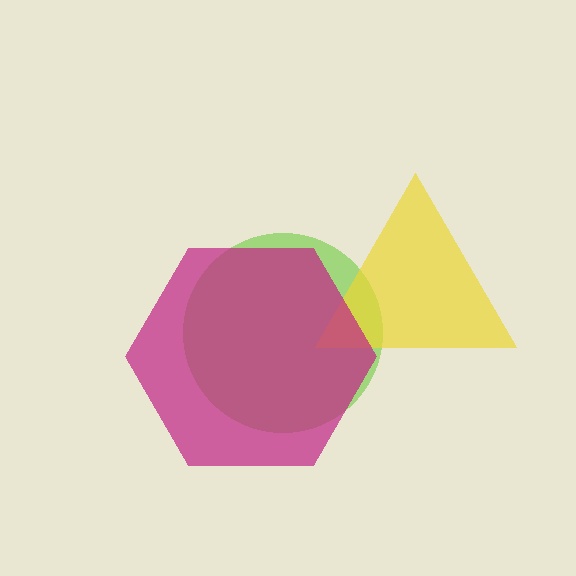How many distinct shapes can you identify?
There are 3 distinct shapes: a lime circle, a yellow triangle, a magenta hexagon.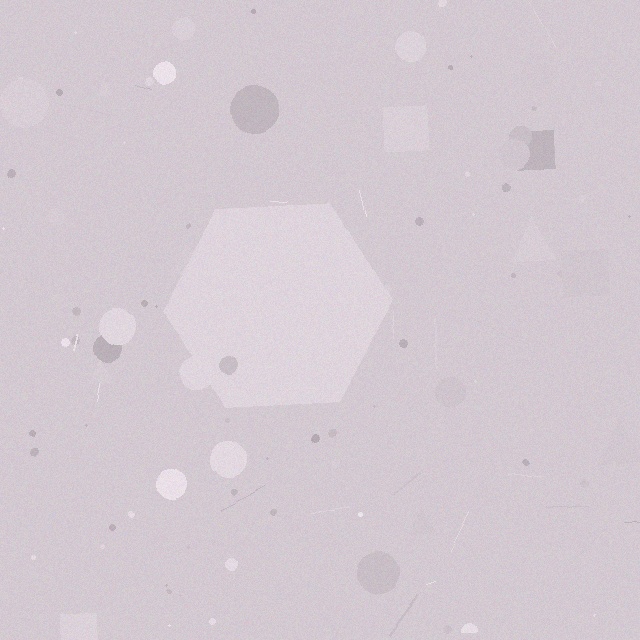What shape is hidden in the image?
A hexagon is hidden in the image.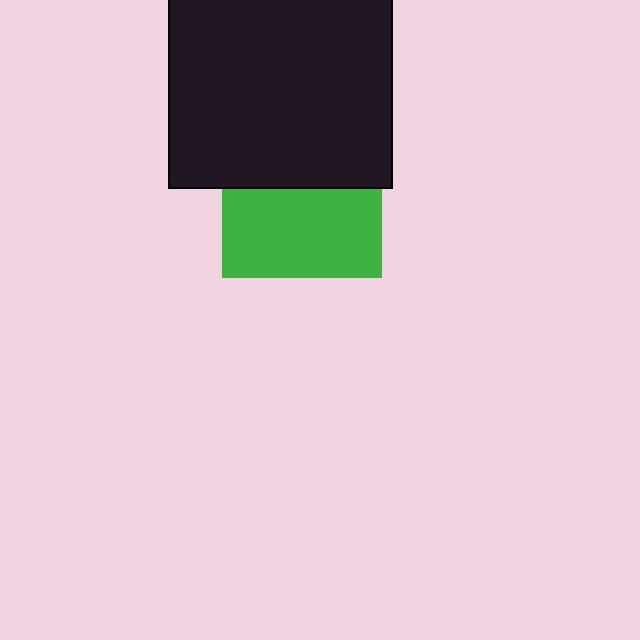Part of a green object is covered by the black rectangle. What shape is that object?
It is a square.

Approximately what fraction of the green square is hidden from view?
Roughly 45% of the green square is hidden behind the black rectangle.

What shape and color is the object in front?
The object in front is a black rectangle.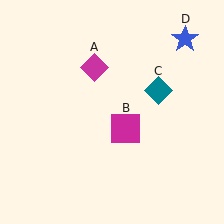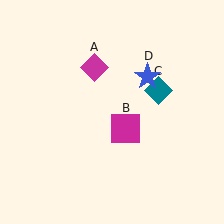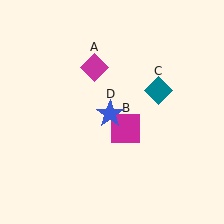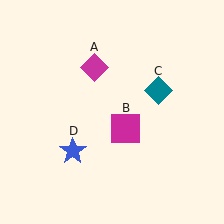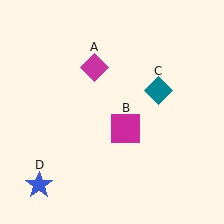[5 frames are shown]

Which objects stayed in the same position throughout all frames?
Magenta diamond (object A) and magenta square (object B) and teal diamond (object C) remained stationary.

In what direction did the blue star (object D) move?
The blue star (object D) moved down and to the left.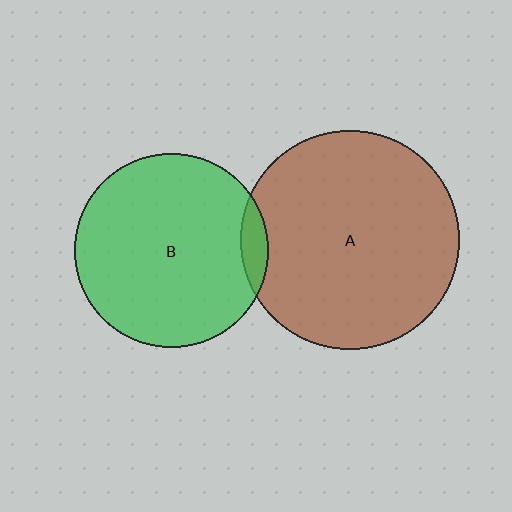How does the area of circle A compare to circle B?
Approximately 1.3 times.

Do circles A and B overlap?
Yes.